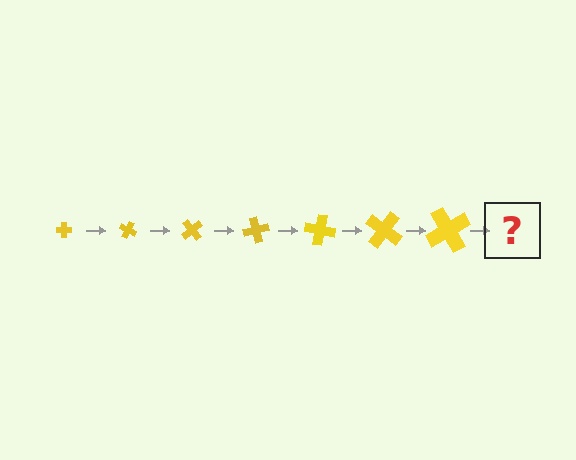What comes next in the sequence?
The next element should be a cross, larger than the previous one and rotated 175 degrees from the start.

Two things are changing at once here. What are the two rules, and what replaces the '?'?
The two rules are that the cross grows larger each step and it rotates 25 degrees each step. The '?' should be a cross, larger than the previous one and rotated 175 degrees from the start.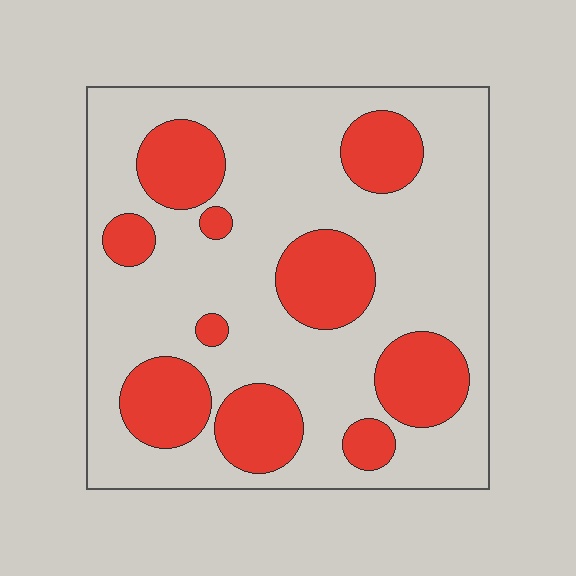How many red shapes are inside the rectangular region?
10.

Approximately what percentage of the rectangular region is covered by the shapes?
Approximately 30%.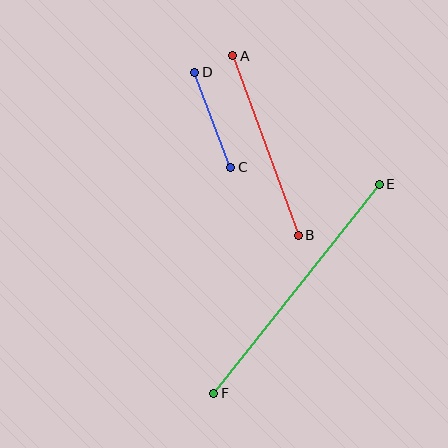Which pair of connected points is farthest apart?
Points E and F are farthest apart.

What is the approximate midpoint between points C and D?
The midpoint is at approximately (213, 120) pixels.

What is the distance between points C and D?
The distance is approximately 102 pixels.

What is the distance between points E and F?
The distance is approximately 267 pixels.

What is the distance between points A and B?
The distance is approximately 191 pixels.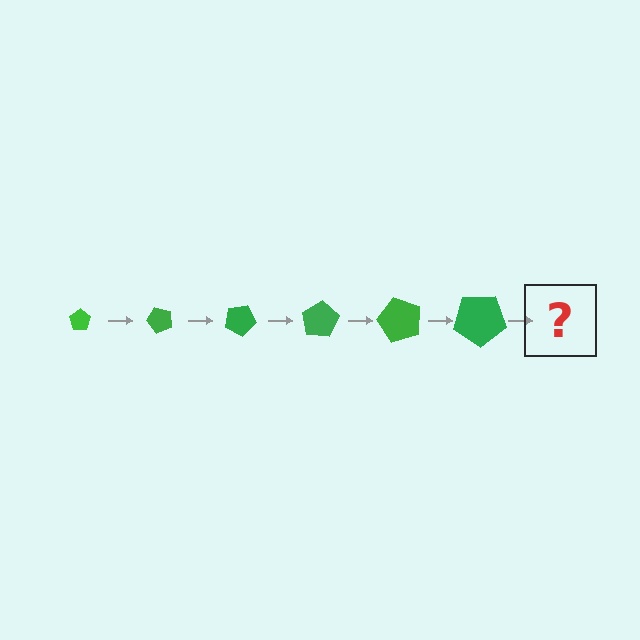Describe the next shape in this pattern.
It should be a pentagon, larger than the previous one and rotated 300 degrees from the start.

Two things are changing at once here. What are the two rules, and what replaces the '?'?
The two rules are that the pentagon grows larger each step and it rotates 50 degrees each step. The '?' should be a pentagon, larger than the previous one and rotated 300 degrees from the start.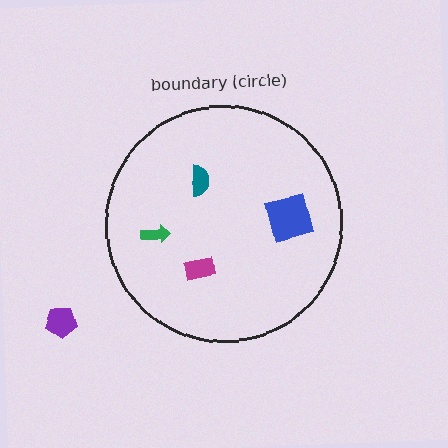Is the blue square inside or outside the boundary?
Inside.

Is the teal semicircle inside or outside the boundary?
Inside.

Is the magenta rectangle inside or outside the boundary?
Inside.